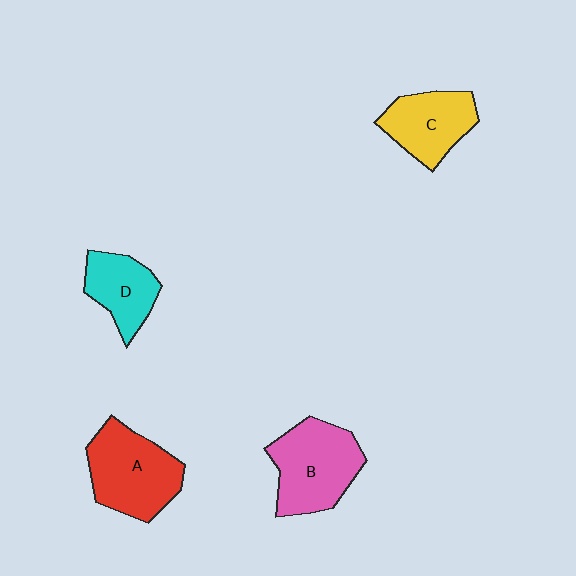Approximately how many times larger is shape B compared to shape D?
Approximately 1.5 times.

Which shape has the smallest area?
Shape D (cyan).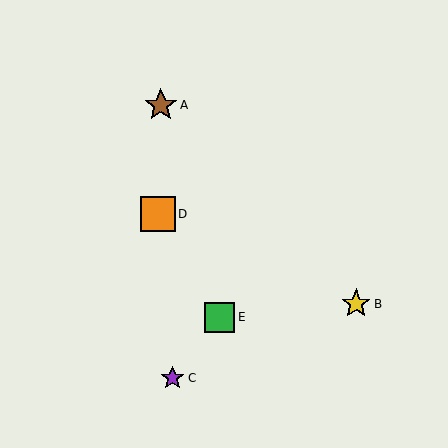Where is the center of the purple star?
The center of the purple star is at (173, 378).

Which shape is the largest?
The orange square (labeled D) is the largest.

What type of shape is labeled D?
Shape D is an orange square.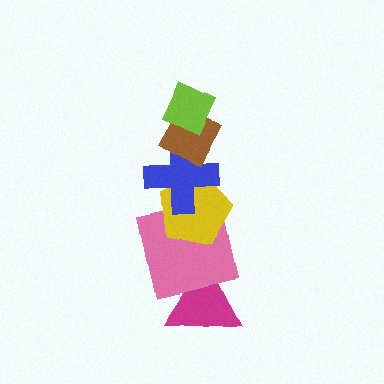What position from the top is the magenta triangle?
The magenta triangle is 6th from the top.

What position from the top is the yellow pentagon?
The yellow pentagon is 4th from the top.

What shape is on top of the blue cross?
The brown diamond is on top of the blue cross.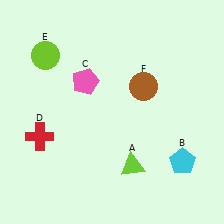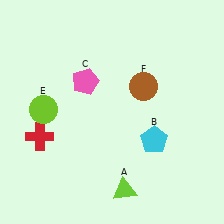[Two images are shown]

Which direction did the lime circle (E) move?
The lime circle (E) moved down.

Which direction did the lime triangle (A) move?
The lime triangle (A) moved down.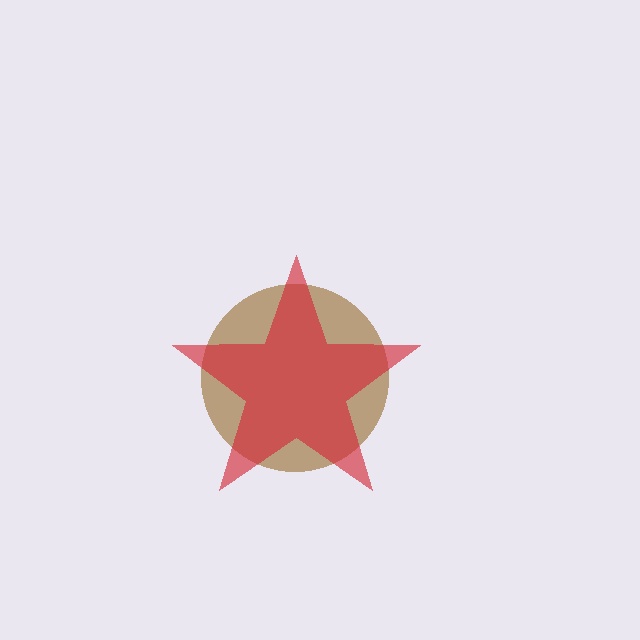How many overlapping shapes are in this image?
There are 2 overlapping shapes in the image.